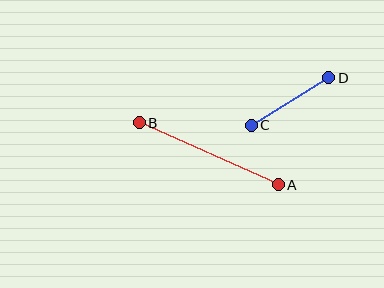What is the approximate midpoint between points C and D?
The midpoint is at approximately (290, 101) pixels.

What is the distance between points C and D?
The distance is approximately 91 pixels.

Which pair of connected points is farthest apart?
Points A and B are farthest apart.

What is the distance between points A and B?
The distance is approximately 152 pixels.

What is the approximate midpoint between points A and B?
The midpoint is at approximately (209, 154) pixels.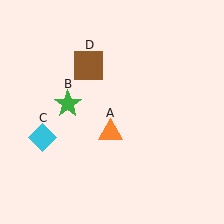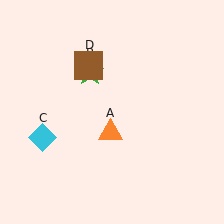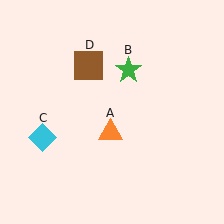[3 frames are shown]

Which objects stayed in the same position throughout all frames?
Orange triangle (object A) and cyan diamond (object C) and brown square (object D) remained stationary.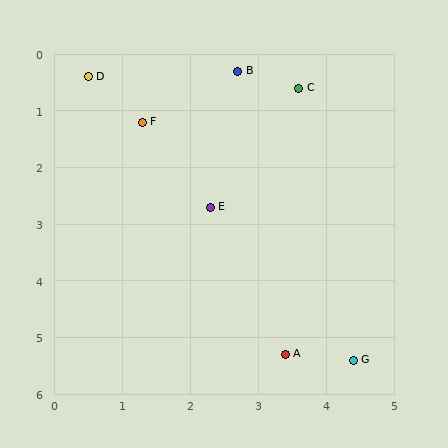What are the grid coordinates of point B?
Point B is at approximately (2.7, 0.3).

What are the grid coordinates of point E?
Point E is at approximately (2.3, 2.7).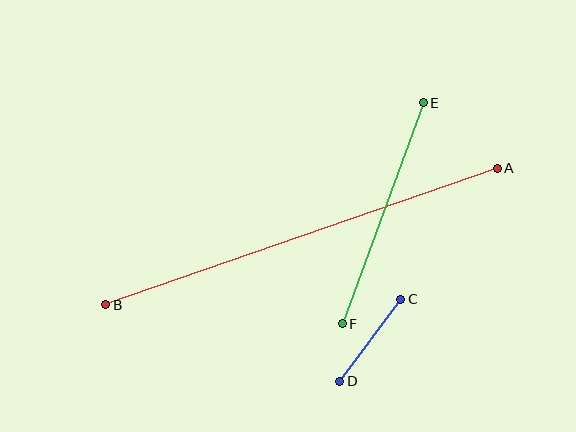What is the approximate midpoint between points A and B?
The midpoint is at approximately (302, 237) pixels.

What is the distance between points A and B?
The distance is approximately 415 pixels.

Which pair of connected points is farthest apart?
Points A and B are farthest apart.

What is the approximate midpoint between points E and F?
The midpoint is at approximately (383, 213) pixels.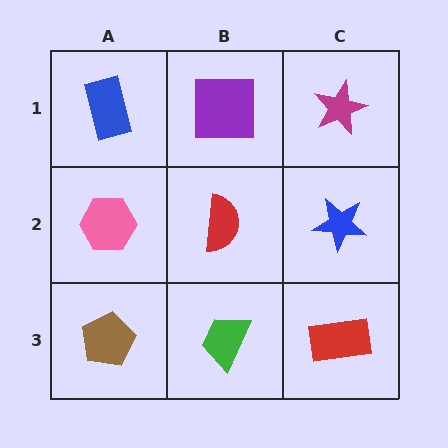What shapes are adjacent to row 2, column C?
A magenta star (row 1, column C), a red rectangle (row 3, column C), a red semicircle (row 2, column B).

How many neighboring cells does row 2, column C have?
3.